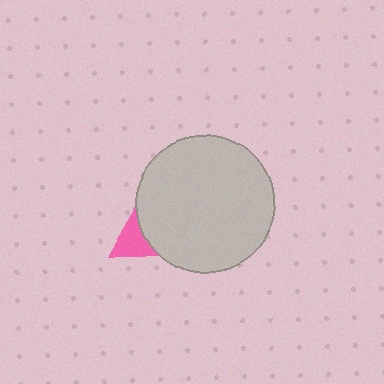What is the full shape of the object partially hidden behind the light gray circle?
The partially hidden object is a pink triangle.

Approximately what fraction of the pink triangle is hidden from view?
Roughly 68% of the pink triangle is hidden behind the light gray circle.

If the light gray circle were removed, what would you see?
You would see the complete pink triangle.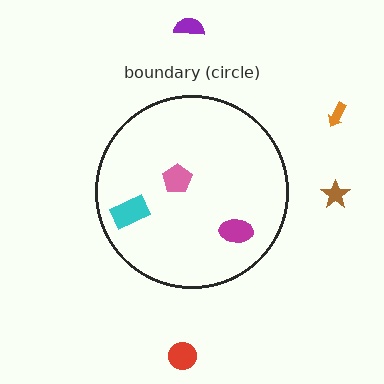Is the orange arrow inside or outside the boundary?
Outside.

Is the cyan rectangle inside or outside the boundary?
Inside.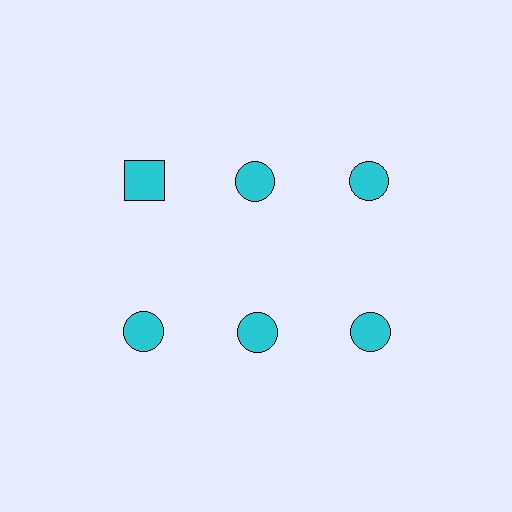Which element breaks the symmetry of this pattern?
The cyan square in the top row, leftmost column breaks the symmetry. All other shapes are cyan circles.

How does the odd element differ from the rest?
It has a different shape: square instead of circle.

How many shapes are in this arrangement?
There are 6 shapes arranged in a grid pattern.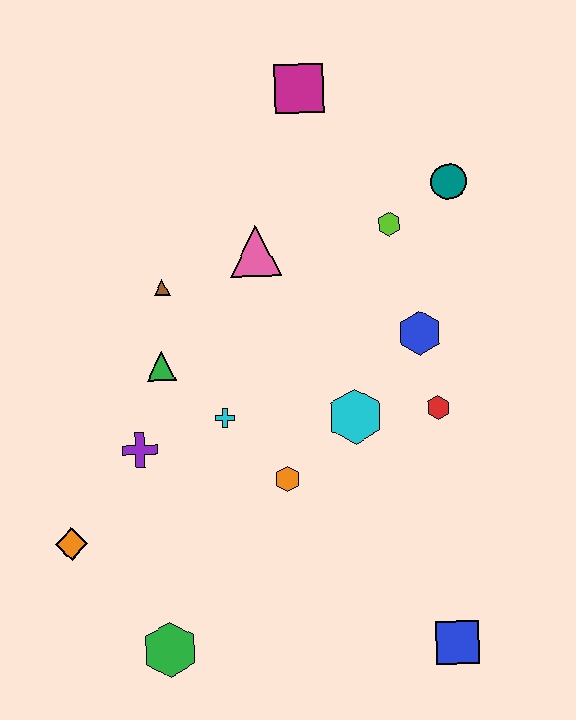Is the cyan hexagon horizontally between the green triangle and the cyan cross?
No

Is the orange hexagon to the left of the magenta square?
Yes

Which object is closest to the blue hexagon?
The red hexagon is closest to the blue hexagon.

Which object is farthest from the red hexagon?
The orange diamond is farthest from the red hexagon.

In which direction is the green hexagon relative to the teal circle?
The green hexagon is below the teal circle.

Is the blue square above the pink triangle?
No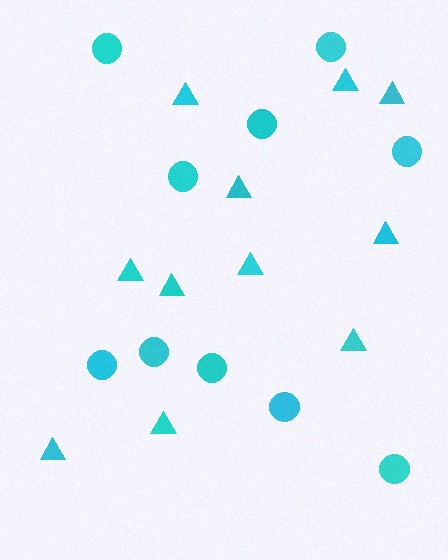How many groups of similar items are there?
There are 2 groups: one group of triangles (11) and one group of circles (10).